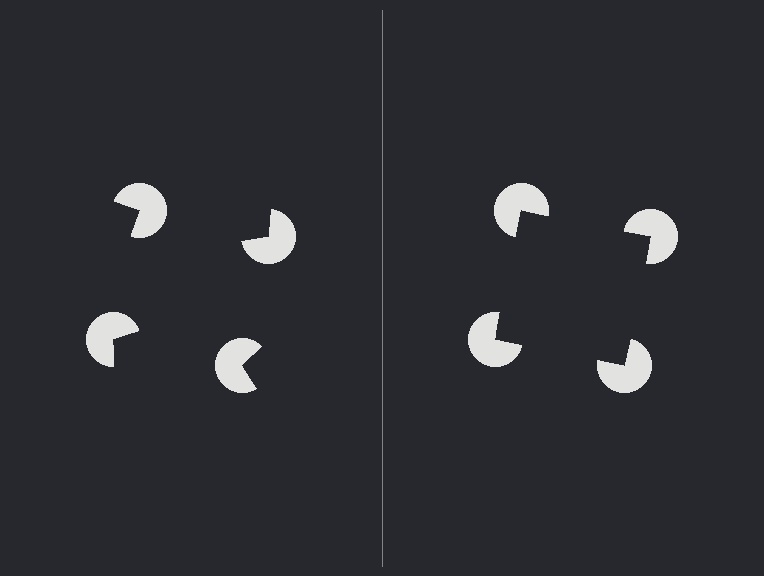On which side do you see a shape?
An illusory square appears on the right side. On the left side the wedge cuts are rotated, so no coherent shape forms.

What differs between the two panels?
The pac-man discs are positioned identically on both sides; only the wedge orientations differ. On the right they align to a square; on the left they are misaligned.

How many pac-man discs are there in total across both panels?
8 — 4 on each side.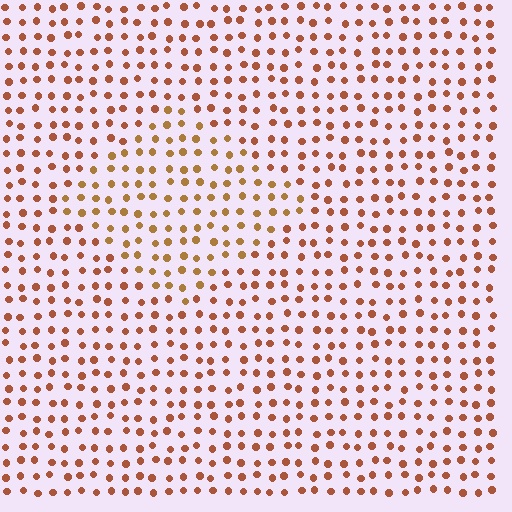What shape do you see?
I see a diamond.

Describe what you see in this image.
The image is filled with small brown elements in a uniform arrangement. A diamond-shaped region is visible where the elements are tinted to a slightly different hue, forming a subtle color boundary.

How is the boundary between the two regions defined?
The boundary is defined purely by a slight shift in hue (about 22 degrees). Spacing, size, and orientation are identical on both sides.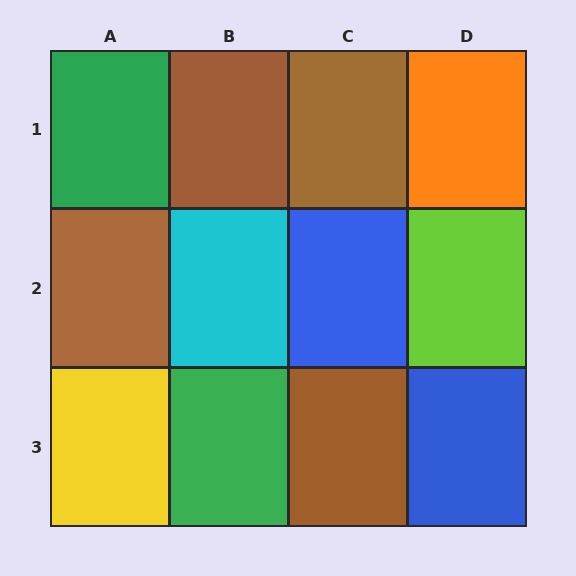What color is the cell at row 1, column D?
Orange.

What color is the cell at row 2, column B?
Cyan.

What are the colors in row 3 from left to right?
Yellow, green, brown, blue.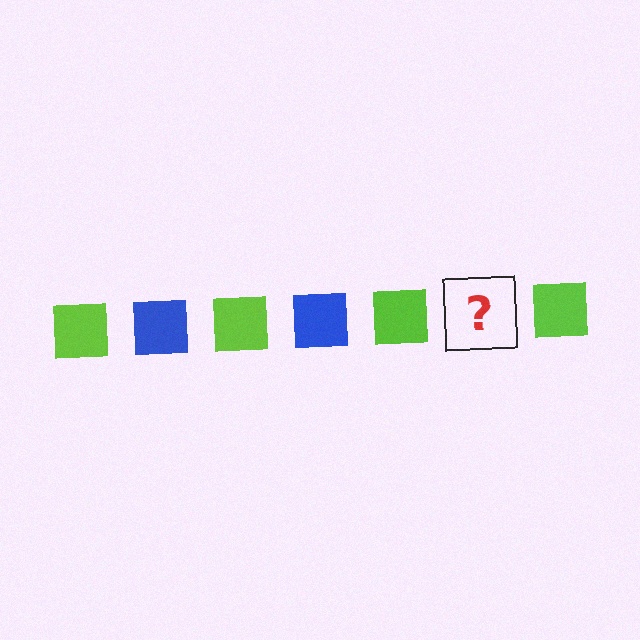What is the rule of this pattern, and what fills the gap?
The rule is that the pattern cycles through lime, blue squares. The gap should be filled with a blue square.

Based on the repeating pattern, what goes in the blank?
The blank should be a blue square.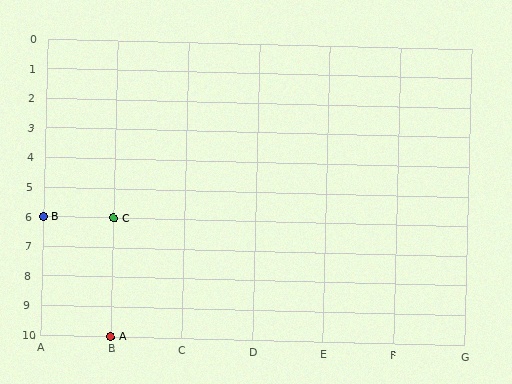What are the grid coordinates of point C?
Point C is at grid coordinates (B, 6).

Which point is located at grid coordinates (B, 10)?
Point A is at (B, 10).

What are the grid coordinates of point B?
Point B is at grid coordinates (A, 6).